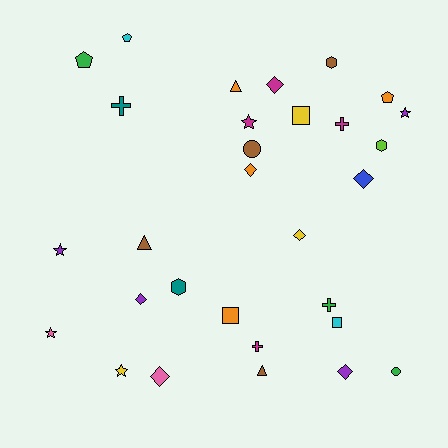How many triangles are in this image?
There are 3 triangles.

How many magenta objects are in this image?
There are 4 magenta objects.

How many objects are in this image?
There are 30 objects.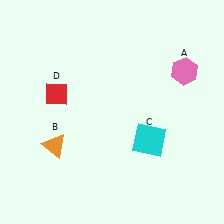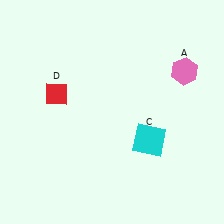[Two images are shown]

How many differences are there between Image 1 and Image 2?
There is 1 difference between the two images.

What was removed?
The orange triangle (B) was removed in Image 2.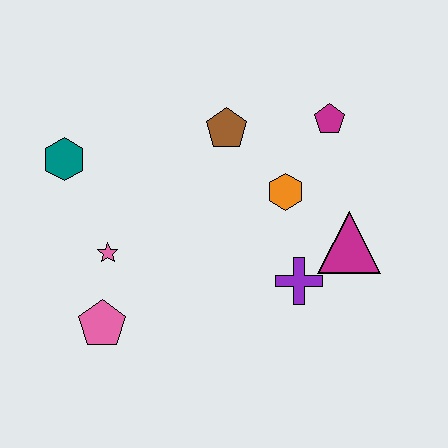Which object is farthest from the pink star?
The magenta pentagon is farthest from the pink star.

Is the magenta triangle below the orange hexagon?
Yes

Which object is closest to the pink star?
The pink pentagon is closest to the pink star.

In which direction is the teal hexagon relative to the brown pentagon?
The teal hexagon is to the left of the brown pentagon.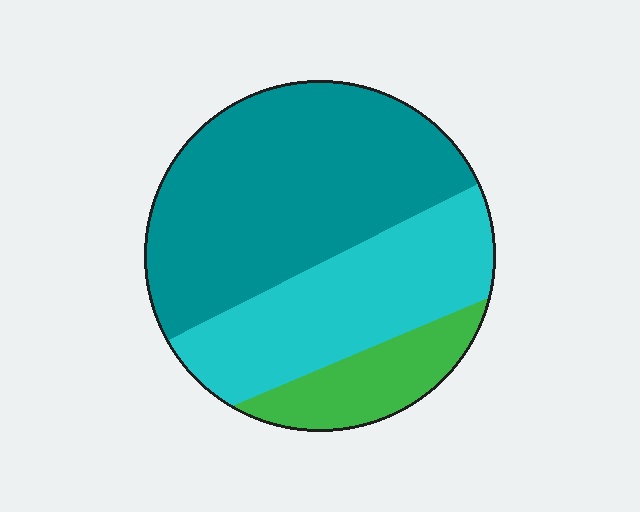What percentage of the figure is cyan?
Cyan covers roughly 35% of the figure.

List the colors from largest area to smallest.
From largest to smallest: teal, cyan, green.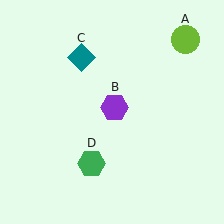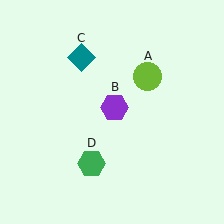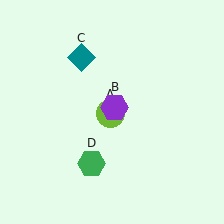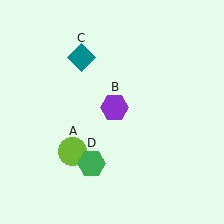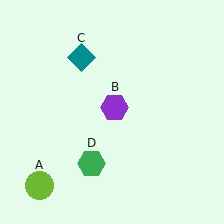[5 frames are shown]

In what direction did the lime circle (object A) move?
The lime circle (object A) moved down and to the left.